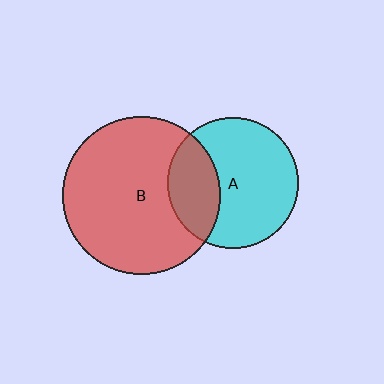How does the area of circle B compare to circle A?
Approximately 1.4 times.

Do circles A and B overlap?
Yes.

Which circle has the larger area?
Circle B (red).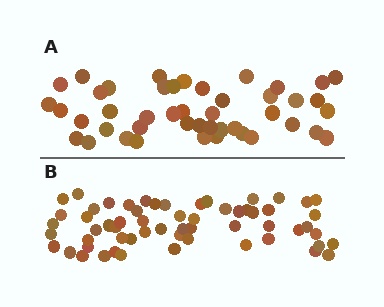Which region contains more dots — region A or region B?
Region B (the bottom region) has more dots.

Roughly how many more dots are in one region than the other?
Region B has approximately 15 more dots than region A.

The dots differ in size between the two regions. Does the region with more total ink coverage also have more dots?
No. Region A has more total ink coverage because its dots are larger, but region B actually contains more individual dots. Total area can be misleading — the number of items is what matters here.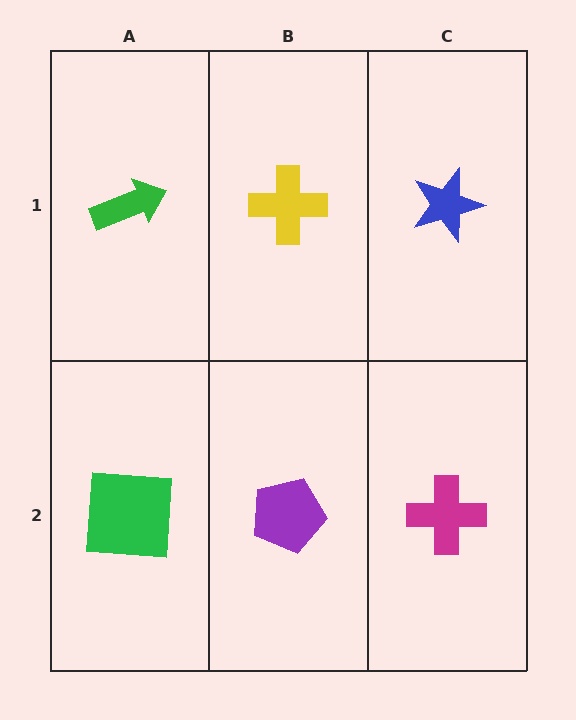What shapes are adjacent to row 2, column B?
A yellow cross (row 1, column B), a green square (row 2, column A), a magenta cross (row 2, column C).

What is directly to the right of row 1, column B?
A blue star.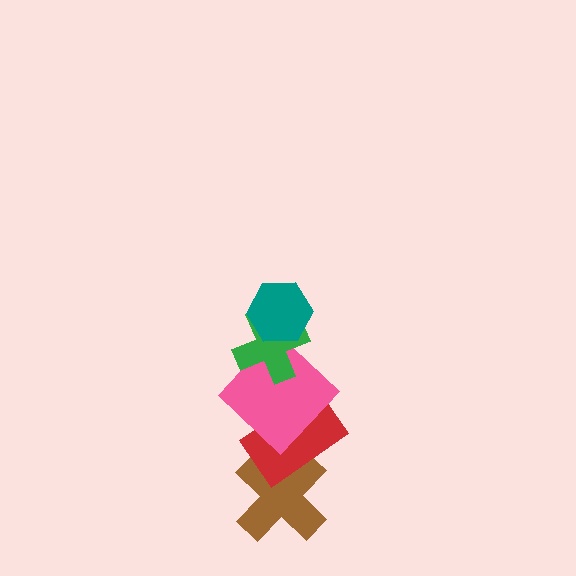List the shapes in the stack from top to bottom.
From top to bottom: the teal hexagon, the green cross, the pink diamond, the red rectangle, the brown cross.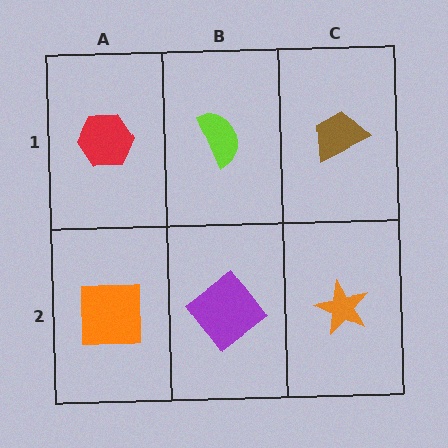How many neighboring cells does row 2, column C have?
2.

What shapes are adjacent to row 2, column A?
A red hexagon (row 1, column A), a purple diamond (row 2, column B).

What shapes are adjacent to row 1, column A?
An orange square (row 2, column A), a lime semicircle (row 1, column B).